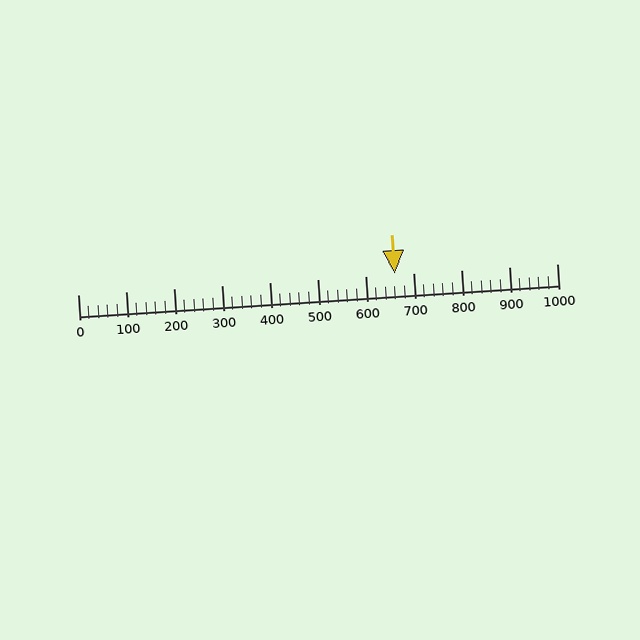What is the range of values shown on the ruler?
The ruler shows values from 0 to 1000.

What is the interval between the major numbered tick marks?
The major tick marks are spaced 100 units apart.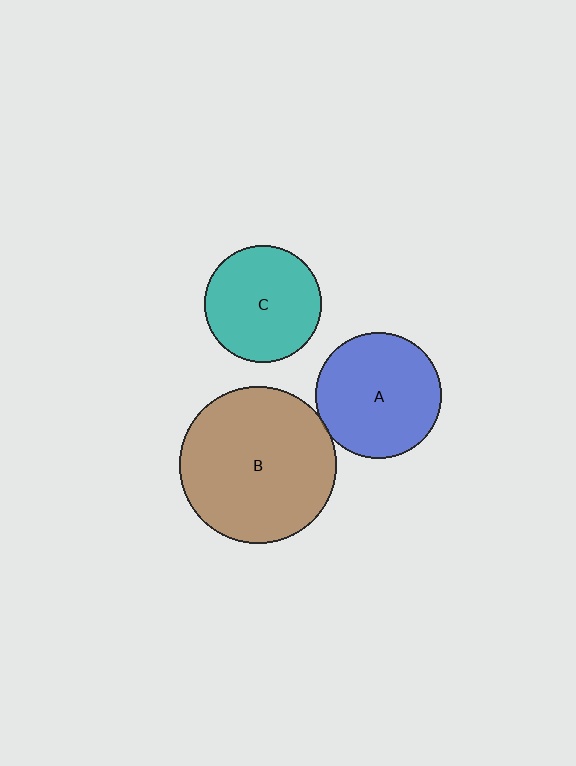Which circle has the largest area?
Circle B (brown).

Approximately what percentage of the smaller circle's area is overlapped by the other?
Approximately 5%.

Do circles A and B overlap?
Yes.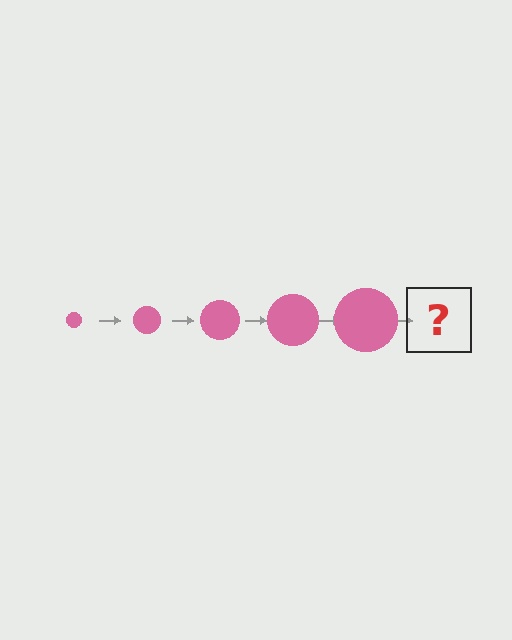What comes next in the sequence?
The next element should be a pink circle, larger than the previous one.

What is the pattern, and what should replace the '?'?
The pattern is that the circle gets progressively larger each step. The '?' should be a pink circle, larger than the previous one.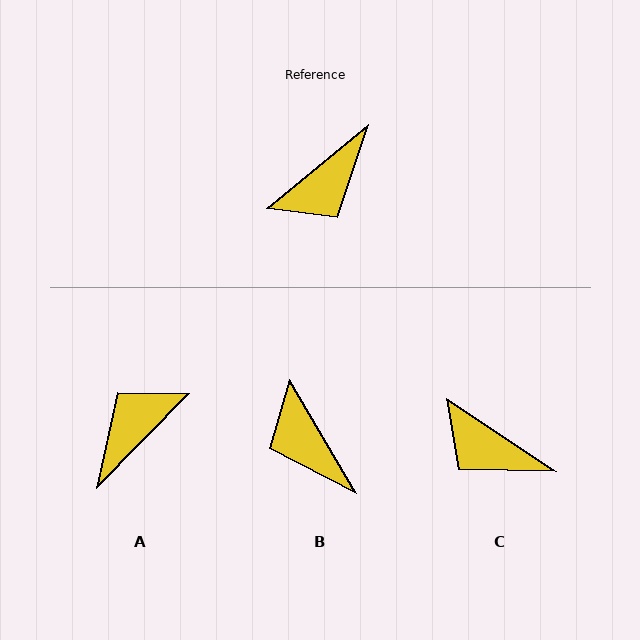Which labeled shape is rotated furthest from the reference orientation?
A, about 174 degrees away.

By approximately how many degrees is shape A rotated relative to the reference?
Approximately 174 degrees clockwise.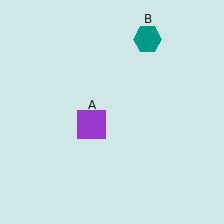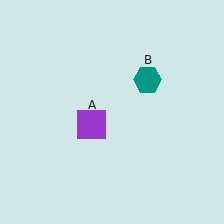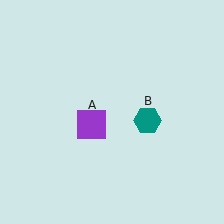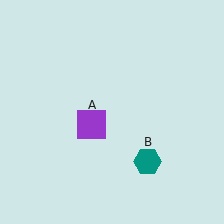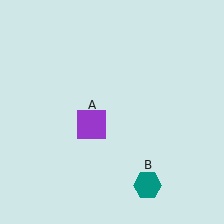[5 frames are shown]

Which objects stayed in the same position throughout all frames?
Purple square (object A) remained stationary.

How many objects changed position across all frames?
1 object changed position: teal hexagon (object B).